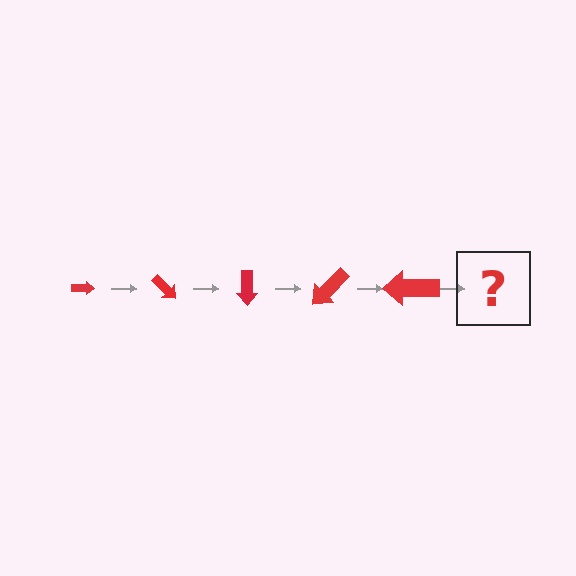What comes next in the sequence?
The next element should be an arrow, larger than the previous one and rotated 225 degrees from the start.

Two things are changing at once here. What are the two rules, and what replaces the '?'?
The two rules are that the arrow grows larger each step and it rotates 45 degrees each step. The '?' should be an arrow, larger than the previous one and rotated 225 degrees from the start.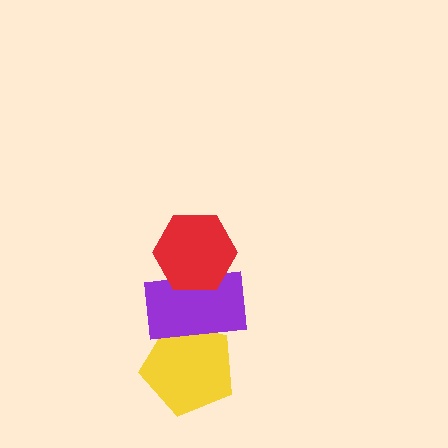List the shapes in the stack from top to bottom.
From top to bottom: the red hexagon, the purple rectangle, the yellow pentagon.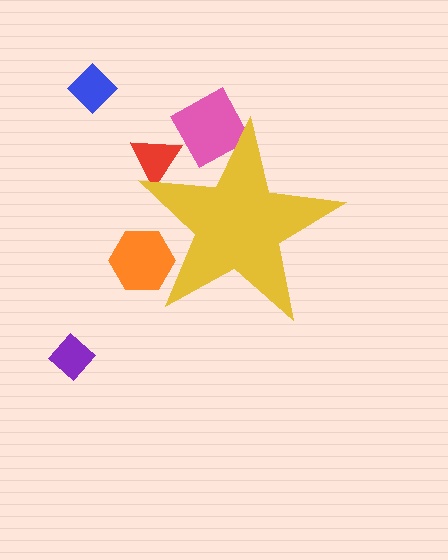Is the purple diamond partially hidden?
No, the purple diamond is fully visible.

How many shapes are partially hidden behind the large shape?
3 shapes are partially hidden.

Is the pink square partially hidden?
Yes, the pink square is partially hidden behind the yellow star.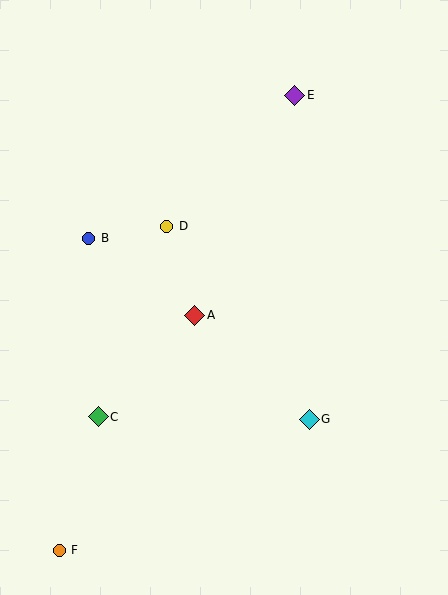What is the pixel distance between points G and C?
The distance between G and C is 211 pixels.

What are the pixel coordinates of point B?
Point B is at (89, 238).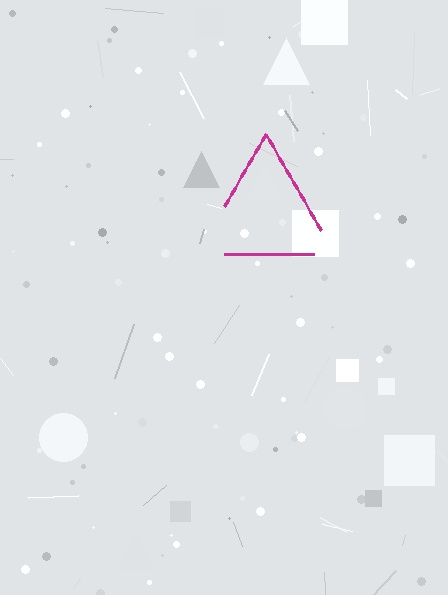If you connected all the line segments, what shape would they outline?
They would outline a triangle.